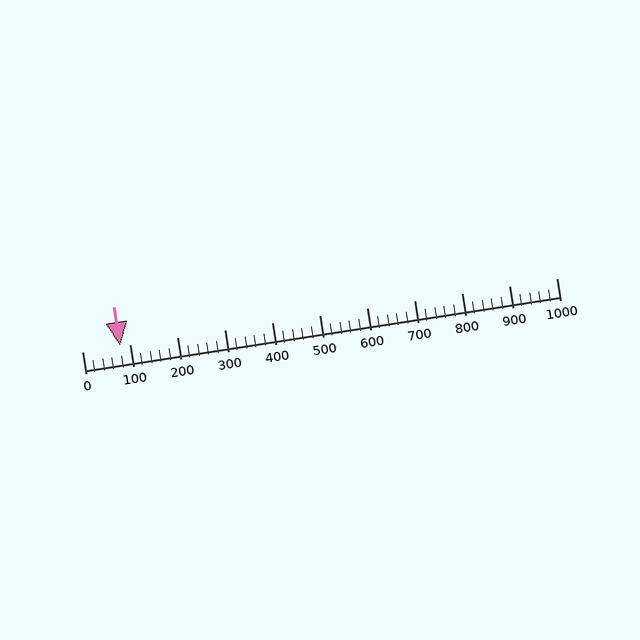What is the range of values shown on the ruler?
The ruler shows values from 0 to 1000.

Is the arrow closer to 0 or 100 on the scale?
The arrow is closer to 100.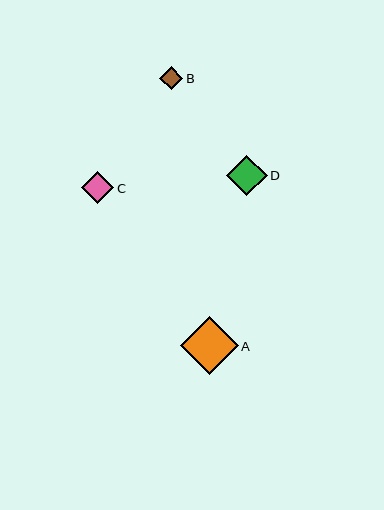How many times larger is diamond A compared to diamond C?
Diamond A is approximately 1.8 times the size of diamond C.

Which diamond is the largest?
Diamond A is the largest with a size of approximately 58 pixels.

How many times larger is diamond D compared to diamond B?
Diamond D is approximately 1.7 times the size of diamond B.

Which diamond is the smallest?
Diamond B is the smallest with a size of approximately 23 pixels.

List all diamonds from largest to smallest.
From largest to smallest: A, D, C, B.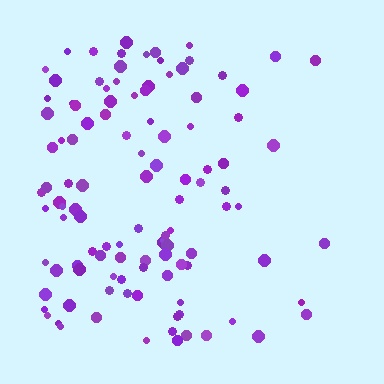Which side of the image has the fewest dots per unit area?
The right.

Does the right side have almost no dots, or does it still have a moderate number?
Still a moderate number, just noticeably fewer than the left.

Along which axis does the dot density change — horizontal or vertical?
Horizontal.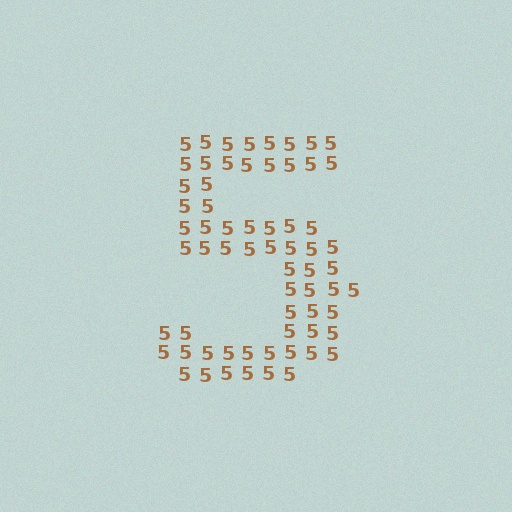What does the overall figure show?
The overall figure shows the digit 5.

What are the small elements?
The small elements are digit 5's.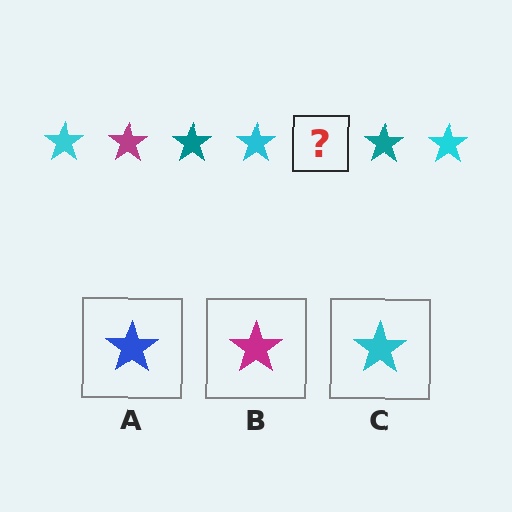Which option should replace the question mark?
Option B.